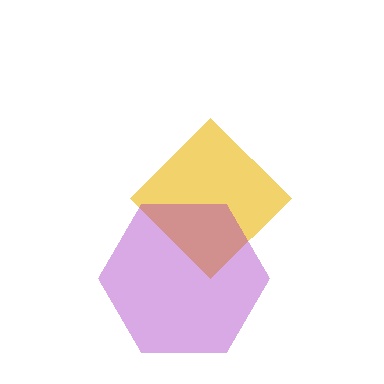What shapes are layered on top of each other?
The layered shapes are: a yellow diamond, a purple hexagon.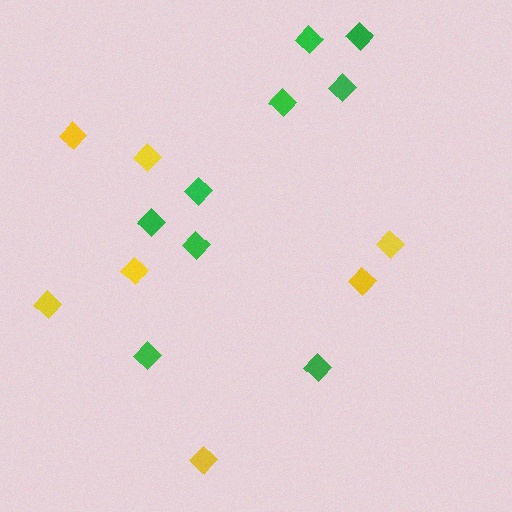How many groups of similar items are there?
There are 2 groups: one group of yellow diamonds (7) and one group of green diamonds (9).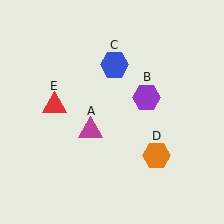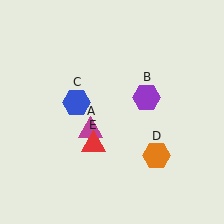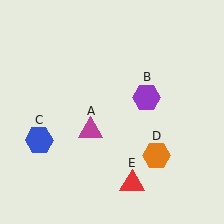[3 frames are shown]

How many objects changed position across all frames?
2 objects changed position: blue hexagon (object C), red triangle (object E).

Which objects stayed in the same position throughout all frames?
Magenta triangle (object A) and purple hexagon (object B) and orange hexagon (object D) remained stationary.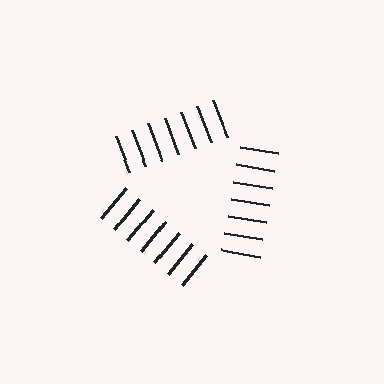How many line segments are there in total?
21 — 7 along each of the 3 edges.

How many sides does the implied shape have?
3 sides — the line-ends trace a triangle.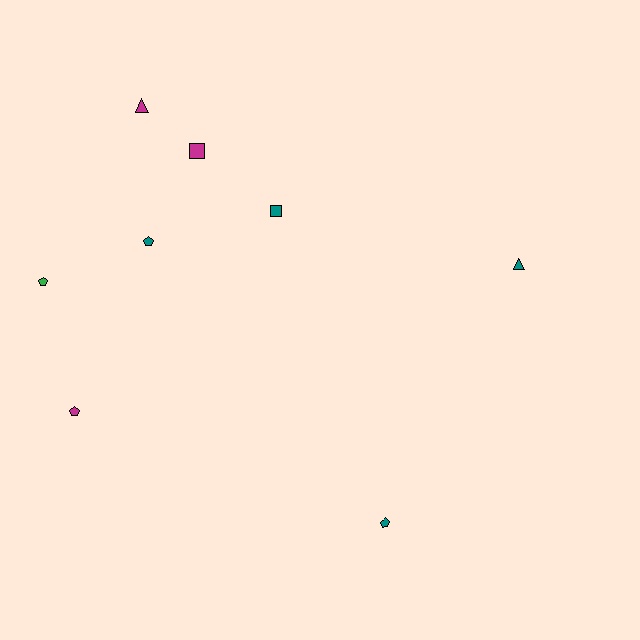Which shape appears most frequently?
Pentagon, with 4 objects.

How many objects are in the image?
There are 8 objects.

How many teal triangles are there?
There is 1 teal triangle.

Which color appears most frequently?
Teal, with 4 objects.